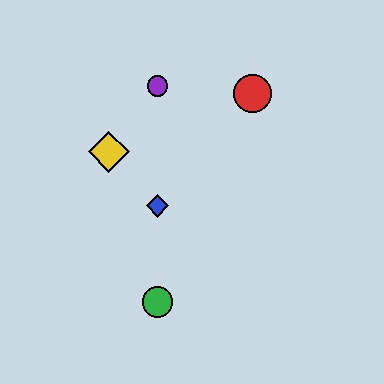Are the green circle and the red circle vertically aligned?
No, the green circle is at x≈157 and the red circle is at x≈253.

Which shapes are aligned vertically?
The blue diamond, the green circle, the purple circle are aligned vertically.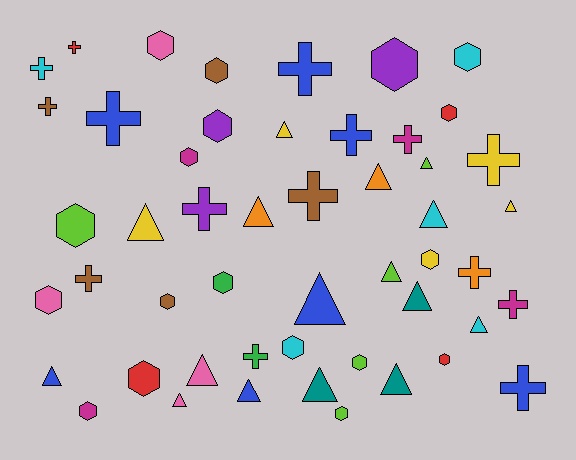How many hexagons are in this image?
There are 18 hexagons.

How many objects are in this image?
There are 50 objects.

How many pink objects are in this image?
There are 4 pink objects.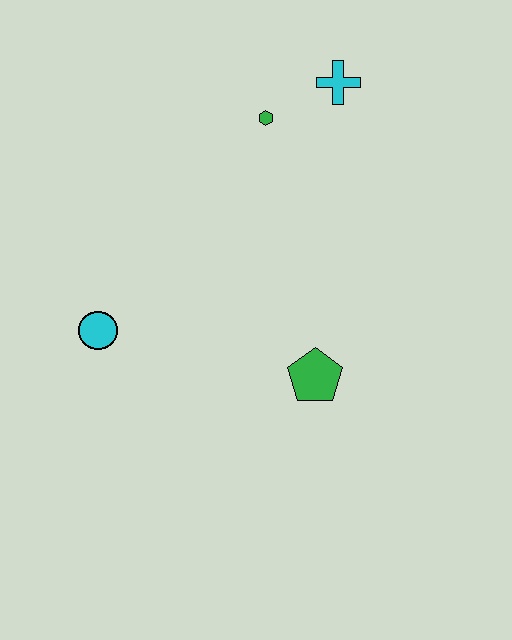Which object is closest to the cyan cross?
The green hexagon is closest to the cyan cross.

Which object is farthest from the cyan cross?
The cyan circle is farthest from the cyan cross.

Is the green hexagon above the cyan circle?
Yes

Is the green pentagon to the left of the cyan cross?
Yes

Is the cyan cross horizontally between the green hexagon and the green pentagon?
No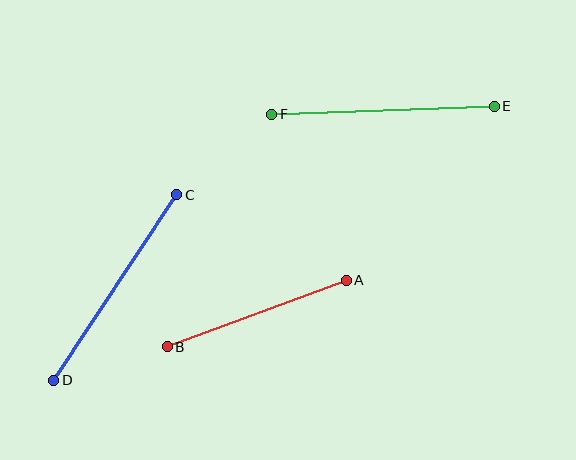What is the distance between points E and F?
The distance is approximately 223 pixels.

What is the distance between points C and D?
The distance is approximately 223 pixels.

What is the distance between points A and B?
The distance is approximately 191 pixels.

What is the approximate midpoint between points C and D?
The midpoint is at approximately (115, 288) pixels.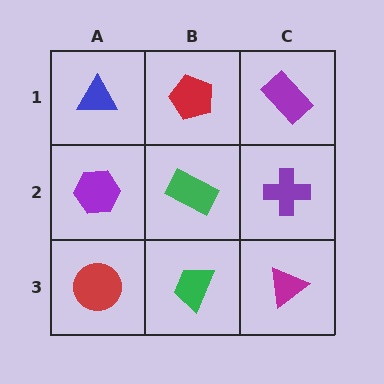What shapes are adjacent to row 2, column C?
A purple rectangle (row 1, column C), a magenta triangle (row 3, column C), a green rectangle (row 2, column B).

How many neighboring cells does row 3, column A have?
2.